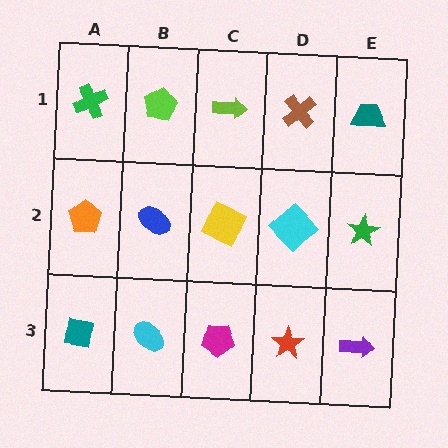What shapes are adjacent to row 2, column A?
A green cross (row 1, column A), a teal square (row 3, column A), a blue ellipse (row 2, column B).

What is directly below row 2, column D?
A red star.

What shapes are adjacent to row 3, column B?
A blue ellipse (row 2, column B), a teal square (row 3, column A), a magenta pentagon (row 3, column C).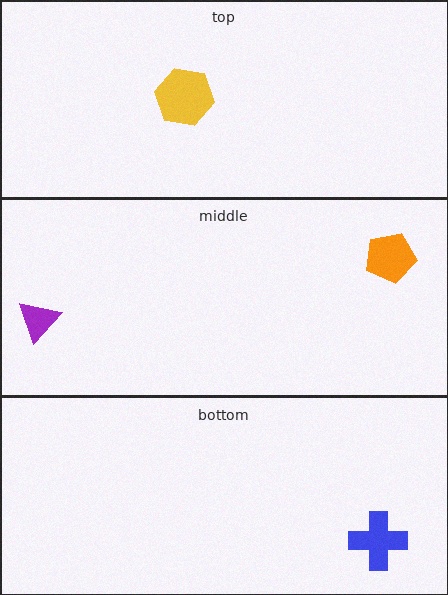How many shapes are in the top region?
1.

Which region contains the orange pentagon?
The middle region.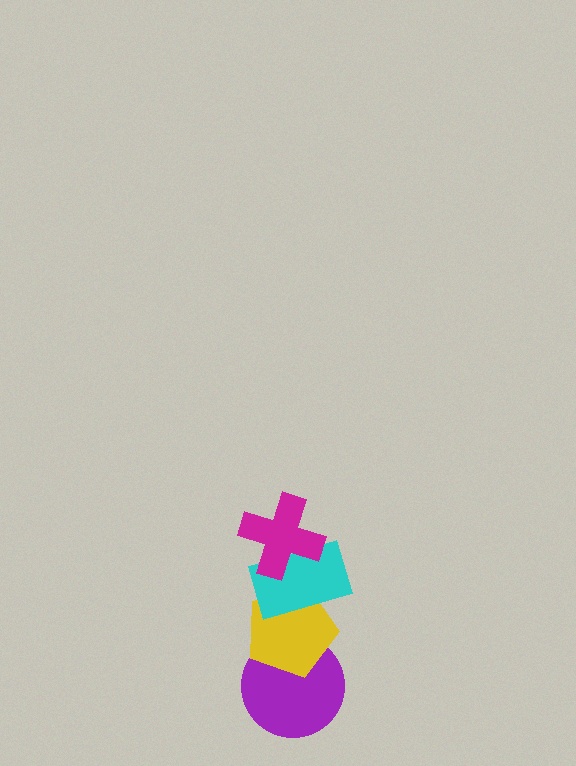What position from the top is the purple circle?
The purple circle is 4th from the top.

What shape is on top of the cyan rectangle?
The magenta cross is on top of the cyan rectangle.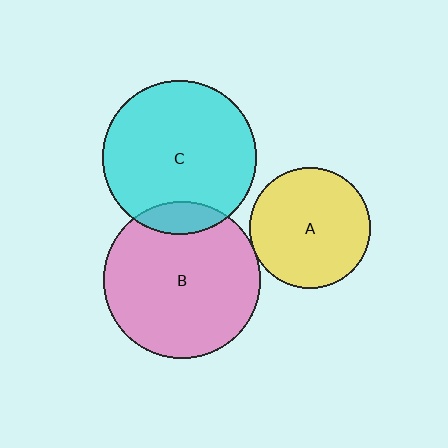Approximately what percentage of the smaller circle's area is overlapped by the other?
Approximately 10%.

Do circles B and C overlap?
Yes.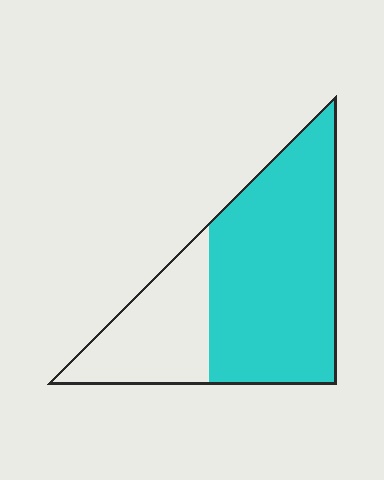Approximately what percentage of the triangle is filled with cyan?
Approximately 70%.